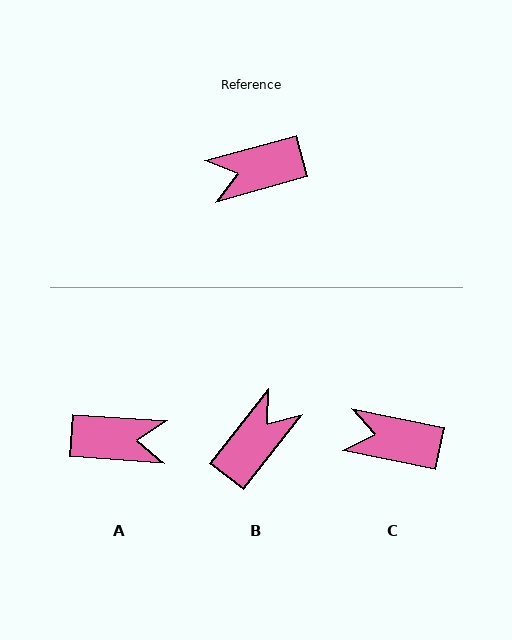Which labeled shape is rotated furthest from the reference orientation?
A, about 161 degrees away.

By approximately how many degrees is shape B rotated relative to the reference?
Approximately 143 degrees clockwise.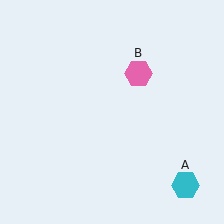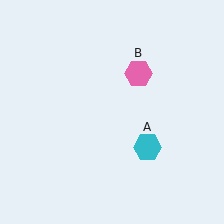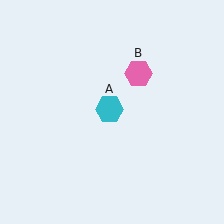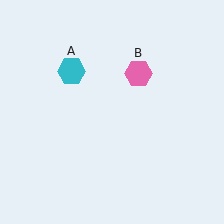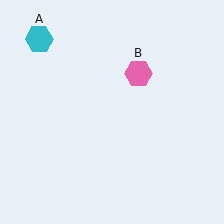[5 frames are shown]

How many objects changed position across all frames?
1 object changed position: cyan hexagon (object A).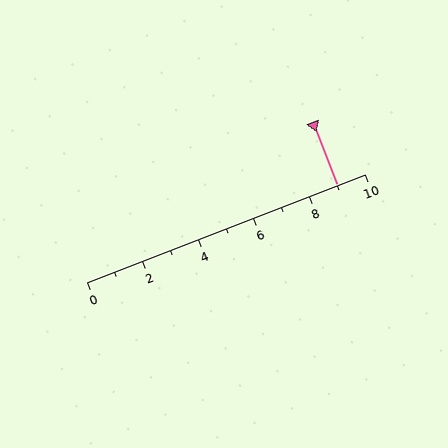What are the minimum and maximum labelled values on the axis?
The axis runs from 0 to 10.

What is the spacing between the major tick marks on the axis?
The major ticks are spaced 2 apart.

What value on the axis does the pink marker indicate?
The marker indicates approximately 9.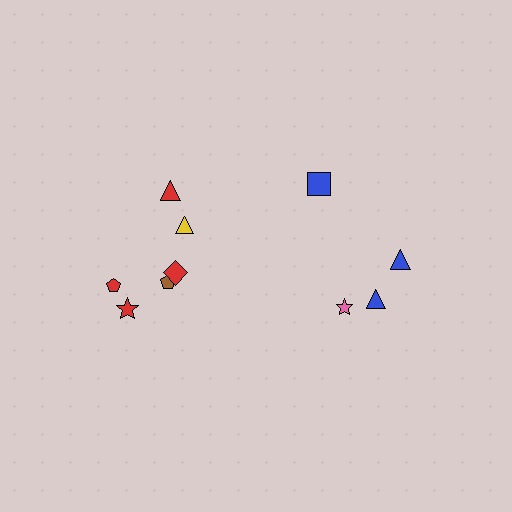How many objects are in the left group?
There are 6 objects.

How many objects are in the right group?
There are 4 objects.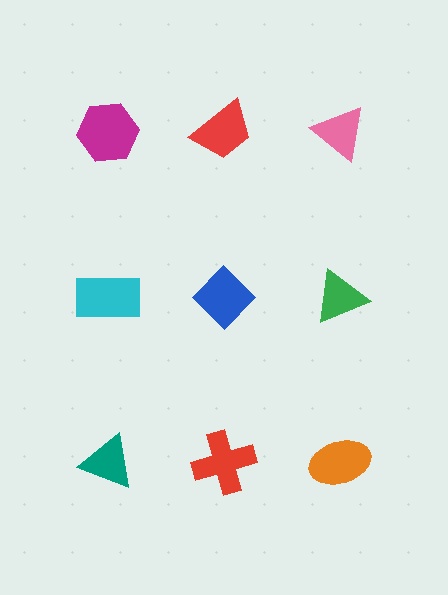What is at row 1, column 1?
A magenta hexagon.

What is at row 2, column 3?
A green triangle.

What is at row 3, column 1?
A teal triangle.